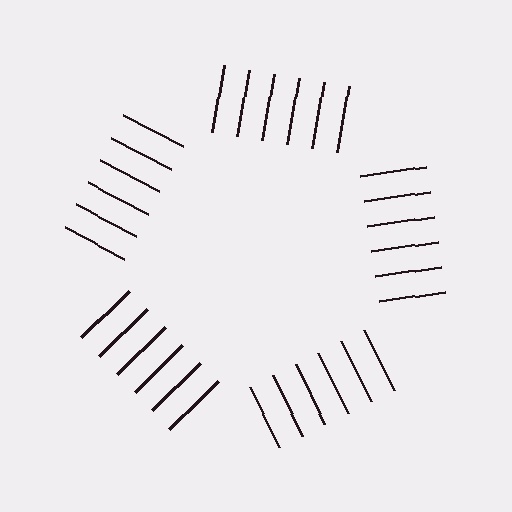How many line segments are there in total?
30 — 6 along each of the 5 edges.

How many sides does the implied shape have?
5 sides — the line-ends trace a pentagon.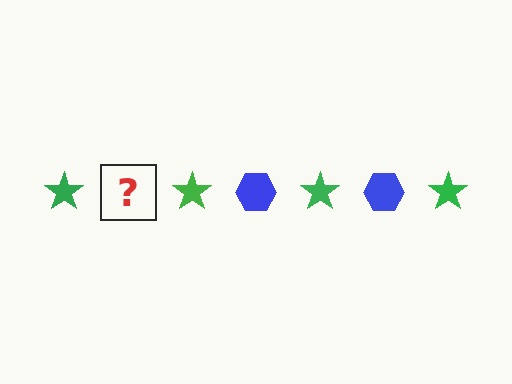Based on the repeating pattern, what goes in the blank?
The blank should be a blue hexagon.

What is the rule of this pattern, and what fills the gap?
The rule is that the pattern alternates between green star and blue hexagon. The gap should be filled with a blue hexagon.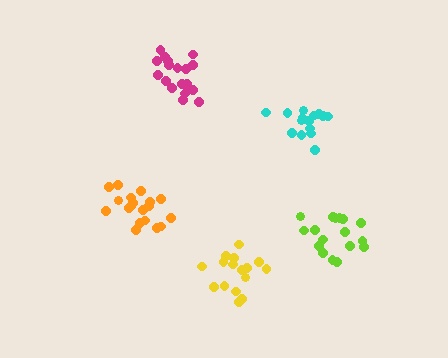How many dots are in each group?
Group 1: 19 dots, Group 2: 16 dots, Group 3: 19 dots, Group 4: 15 dots, Group 5: 17 dots (86 total).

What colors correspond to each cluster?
The clusters are colored: orange, yellow, magenta, cyan, lime.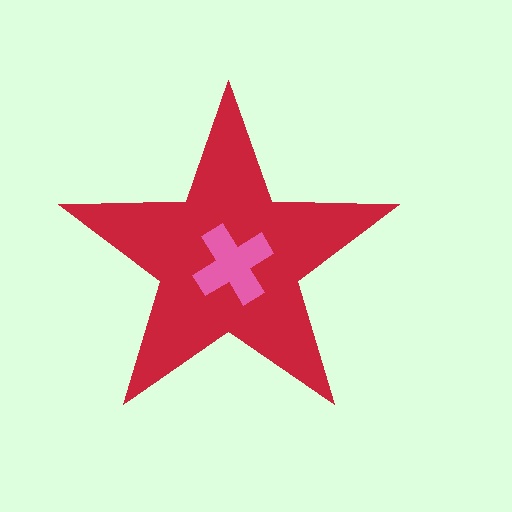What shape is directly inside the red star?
The pink cross.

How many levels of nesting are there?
2.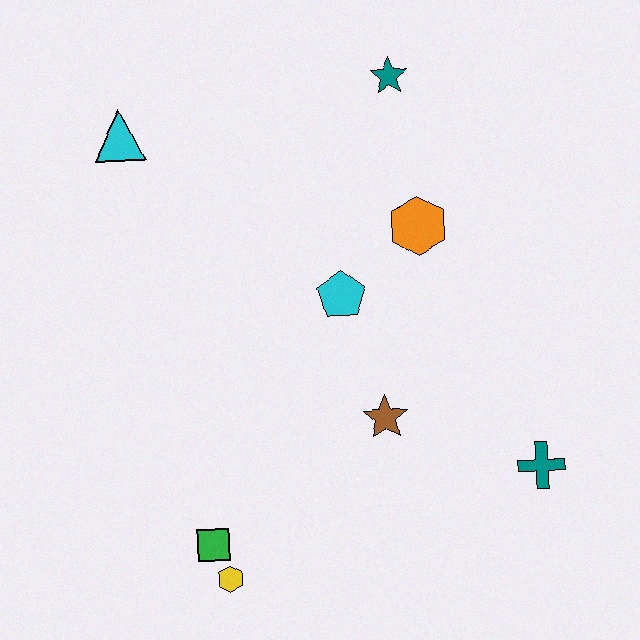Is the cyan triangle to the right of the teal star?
No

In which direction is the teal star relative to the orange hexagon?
The teal star is above the orange hexagon.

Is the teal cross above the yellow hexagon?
Yes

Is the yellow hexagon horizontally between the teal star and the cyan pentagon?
No